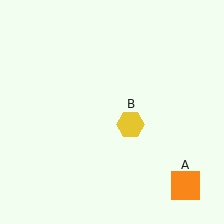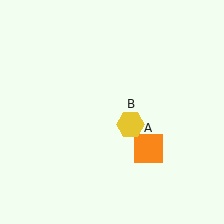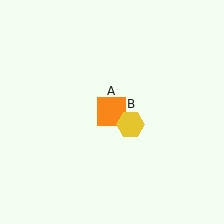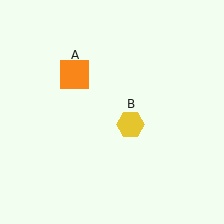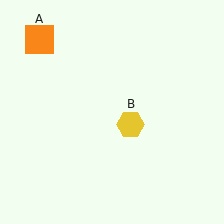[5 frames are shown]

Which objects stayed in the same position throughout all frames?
Yellow hexagon (object B) remained stationary.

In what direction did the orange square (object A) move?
The orange square (object A) moved up and to the left.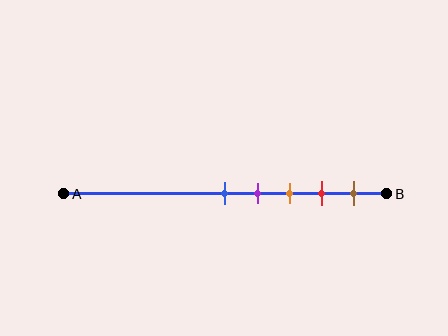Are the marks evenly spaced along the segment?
Yes, the marks are approximately evenly spaced.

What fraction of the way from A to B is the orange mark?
The orange mark is approximately 70% (0.7) of the way from A to B.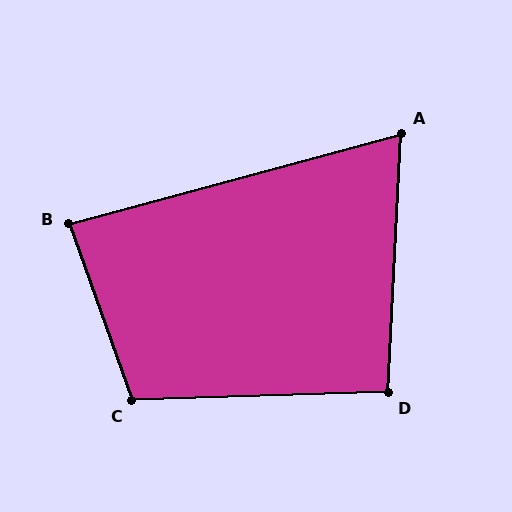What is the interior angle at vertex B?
Approximately 85 degrees (approximately right).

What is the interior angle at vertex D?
Approximately 95 degrees (approximately right).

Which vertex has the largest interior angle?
C, at approximately 108 degrees.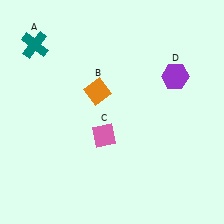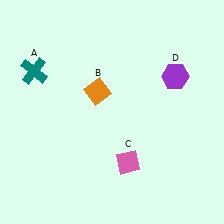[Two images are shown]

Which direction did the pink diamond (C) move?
The pink diamond (C) moved down.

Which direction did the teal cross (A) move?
The teal cross (A) moved down.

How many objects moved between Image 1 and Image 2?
2 objects moved between the two images.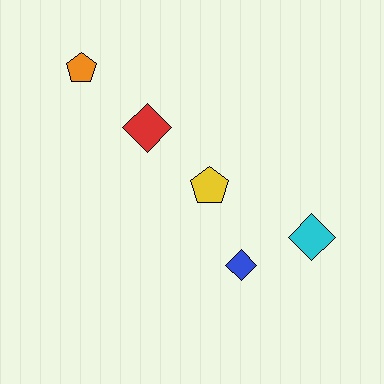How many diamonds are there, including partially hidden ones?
There are 3 diamonds.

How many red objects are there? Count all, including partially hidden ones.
There is 1 red object.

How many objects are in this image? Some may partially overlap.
There are 5 objects.